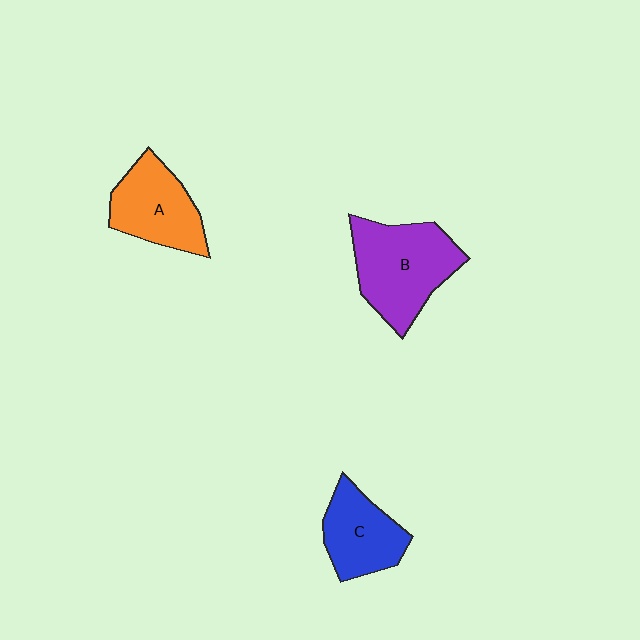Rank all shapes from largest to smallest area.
From largest to smallest: B (purple), A (orange), C (blue).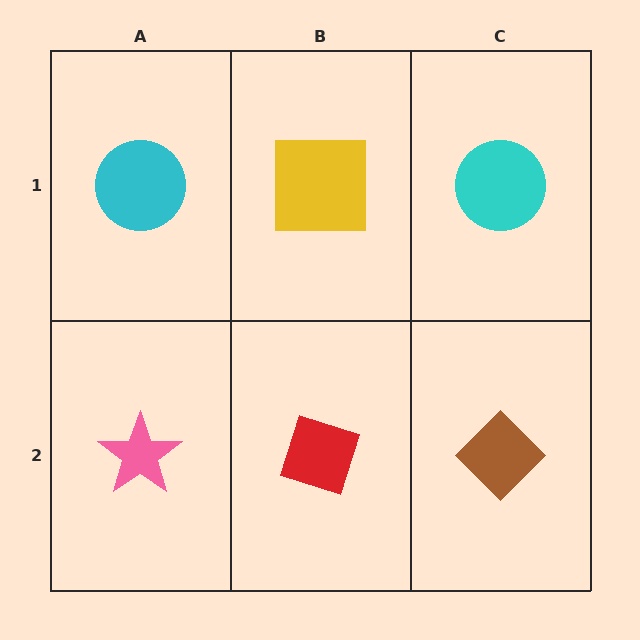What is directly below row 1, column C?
A brown diamond.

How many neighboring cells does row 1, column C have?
2.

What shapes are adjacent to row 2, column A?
A cyan circle (row 1, column A), a red diamond (row 2, column B).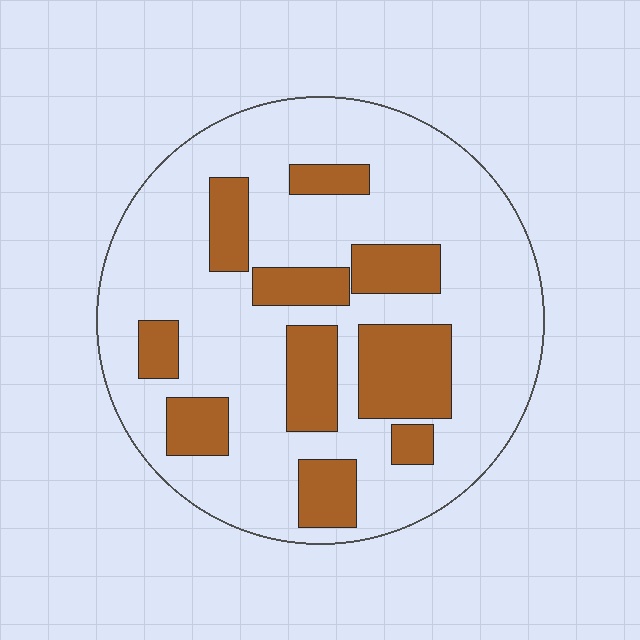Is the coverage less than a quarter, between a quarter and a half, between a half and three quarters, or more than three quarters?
Between a quarter and a half.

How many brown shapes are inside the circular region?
10.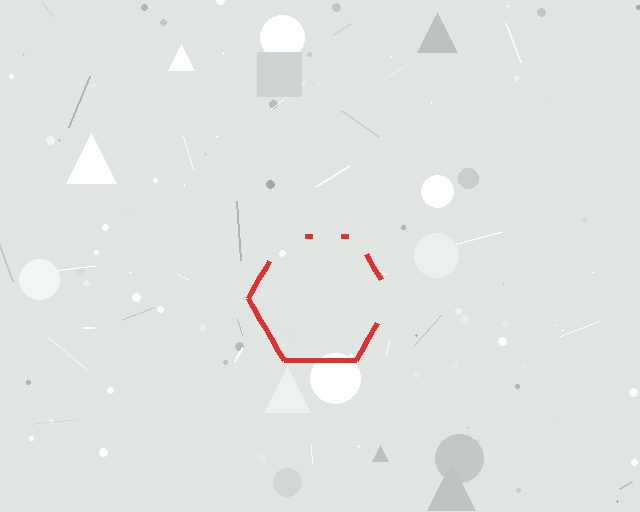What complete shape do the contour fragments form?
The contour fragments form a hexagon.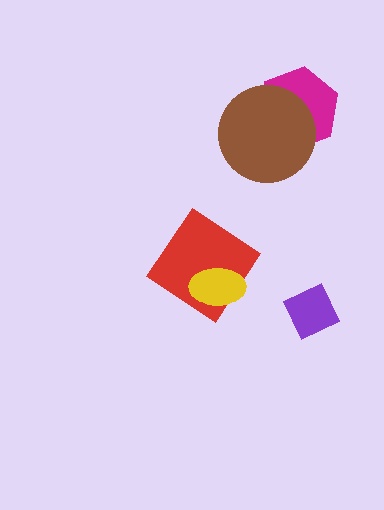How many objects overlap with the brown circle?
1 object overlaps with the brown circle.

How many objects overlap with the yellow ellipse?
1 object overlaps with the yellow ellipse.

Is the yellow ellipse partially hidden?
No, no other shape covers it.